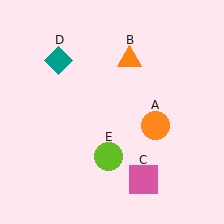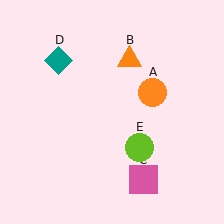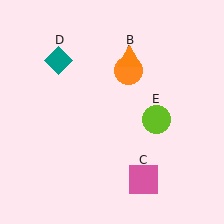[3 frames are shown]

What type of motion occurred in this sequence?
The orange circle (object A), lime circle (object E) rotated counterclockwise around the center of the scene.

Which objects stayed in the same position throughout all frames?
Orange triangle (object B) and pink square (object C) and teal diamond (object D) remained stationary.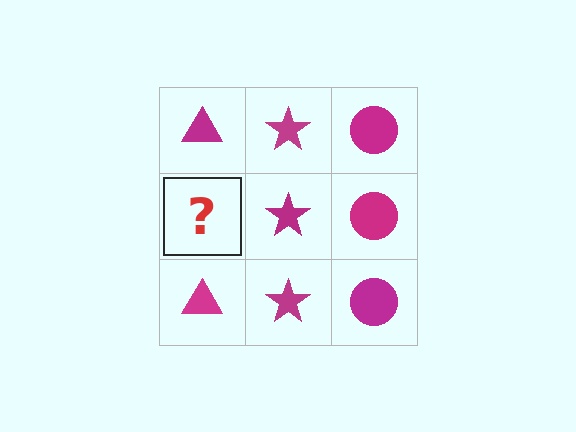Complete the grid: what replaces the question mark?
The question mark should be replaced with a magenta triangle.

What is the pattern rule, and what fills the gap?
The rule is that each column has a consistent shape. The gap should be filled with a magenta triangle.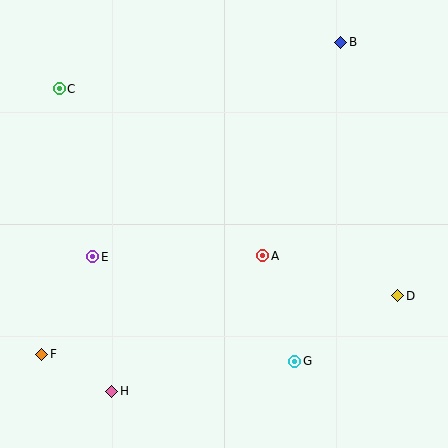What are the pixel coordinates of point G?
Point G is at (295, 361).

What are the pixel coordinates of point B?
Point B is at (341, 42).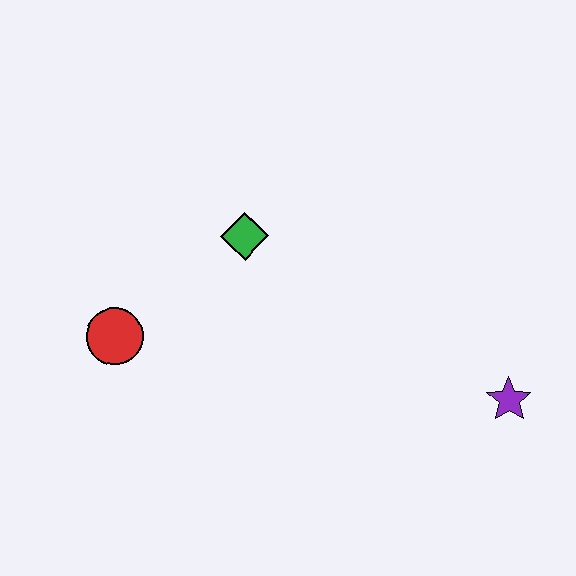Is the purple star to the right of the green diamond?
Yes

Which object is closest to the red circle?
The green diamond is closest to the red circle.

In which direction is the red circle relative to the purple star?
The red circle is to the left of the purple star.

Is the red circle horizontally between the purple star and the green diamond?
No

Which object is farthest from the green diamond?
The purple star is farthest from the green diamond.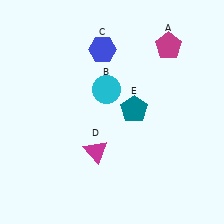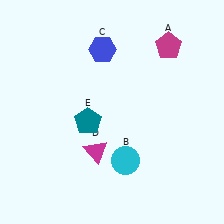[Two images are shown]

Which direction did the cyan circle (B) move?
The cyan circle (B) moved down.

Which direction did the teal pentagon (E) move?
The teal pentagon (E) moved left.